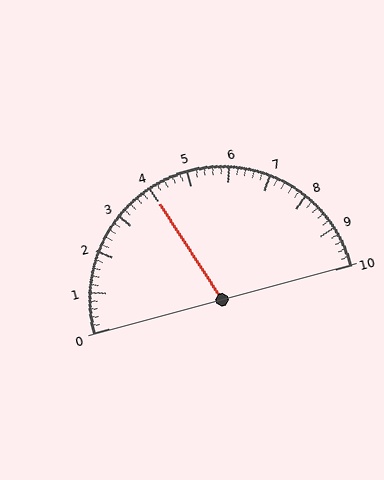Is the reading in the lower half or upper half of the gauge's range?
The reading is in the lower half of the range (0 to 10).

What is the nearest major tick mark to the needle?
The nearest major tick mark is 4.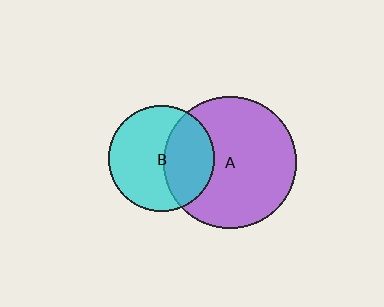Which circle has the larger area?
Circle A (purple).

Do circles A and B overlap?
Yes.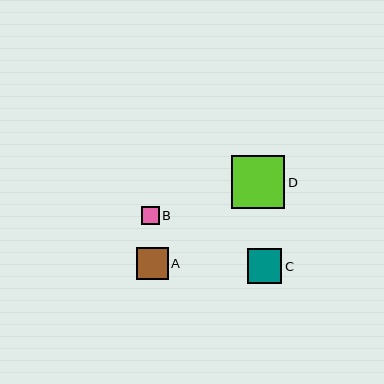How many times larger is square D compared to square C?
Square D is approximately 1.5 times the size of square C.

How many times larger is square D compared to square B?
Square D is approximately 3.0 times the size of square B.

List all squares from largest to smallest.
From largest to smallest: D, C, A, B.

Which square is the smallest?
Square B is the smallest with a size of approximately 18 pixels.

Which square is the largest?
Square D is the largest with a size of approximately 53 pixels.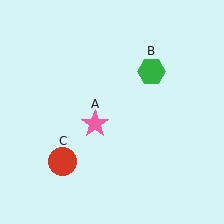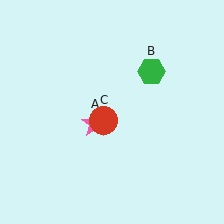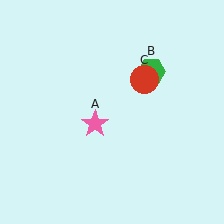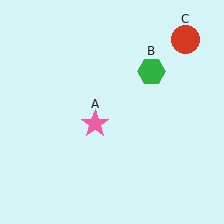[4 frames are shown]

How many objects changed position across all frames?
1 object changed position: red circle (object C).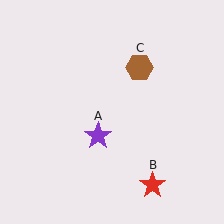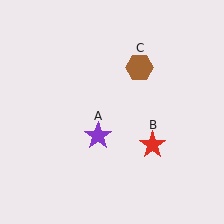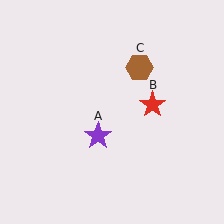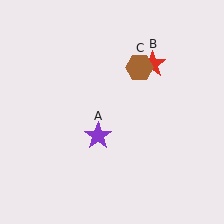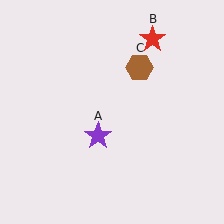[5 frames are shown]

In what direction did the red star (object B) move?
The red star (object B) moved up.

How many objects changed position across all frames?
1 object changed position: red star (object B).